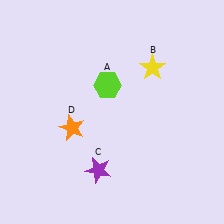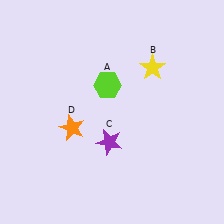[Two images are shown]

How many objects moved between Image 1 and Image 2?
1 object moved between the two images.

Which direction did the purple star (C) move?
The purple star (C) moved up.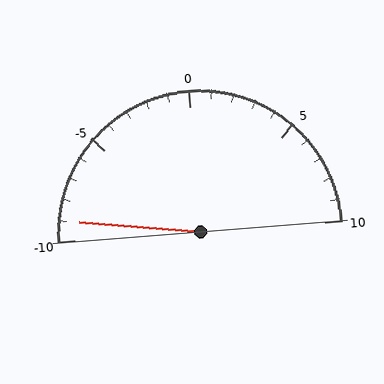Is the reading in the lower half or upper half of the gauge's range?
The reading is in the lower half of the range (-10 to 10).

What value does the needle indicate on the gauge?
The needle indicates approximately -9.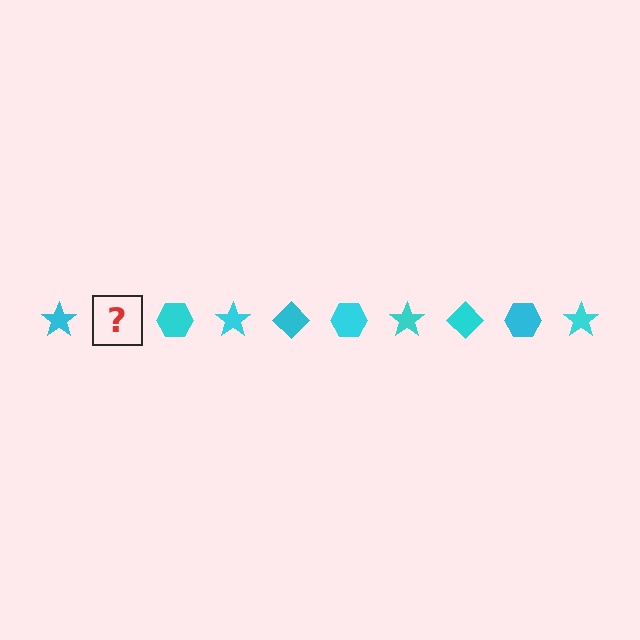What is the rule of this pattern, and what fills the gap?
The rule is that the pattern cycles through star, diamond, hexagon shapes in cyan. The gap should be filled with a cyan diamond.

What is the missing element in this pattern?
The missing element is a cyan diamond.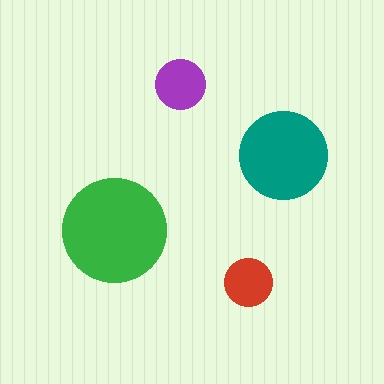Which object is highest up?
The purple circle is topmost.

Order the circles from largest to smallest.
the green one, the teal one, the purple one, the red one.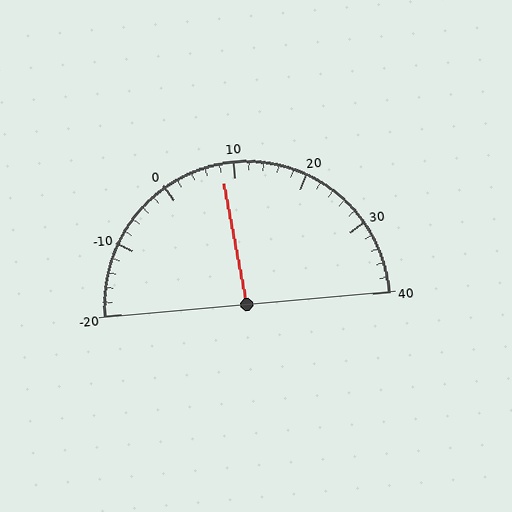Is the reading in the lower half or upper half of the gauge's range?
The reading is in the lower half of the range (-20 to 40).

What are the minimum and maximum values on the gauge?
The gauge ranges from -20 to 40.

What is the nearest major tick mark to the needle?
The nearest major tick mark is 10.